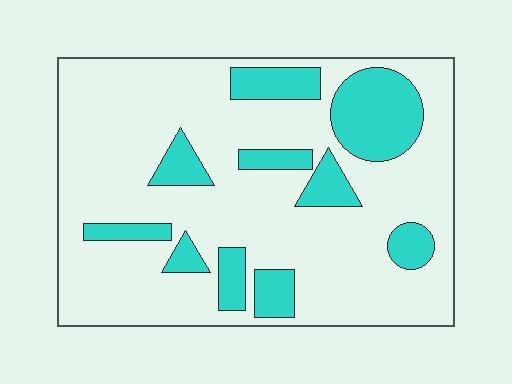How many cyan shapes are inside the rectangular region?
10.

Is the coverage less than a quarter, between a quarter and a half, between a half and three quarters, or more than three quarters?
Less than a quarter.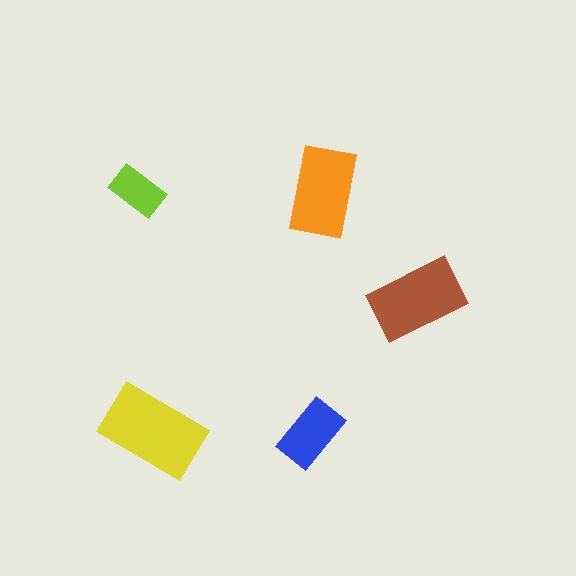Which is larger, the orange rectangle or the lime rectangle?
The orange one.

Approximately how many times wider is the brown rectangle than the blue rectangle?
About 1.5 times wider.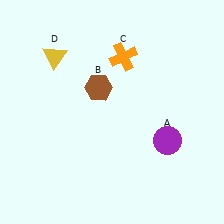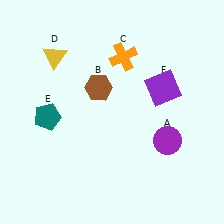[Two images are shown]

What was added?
A teal pentagon (E), a purple square (F) were added in Image 2.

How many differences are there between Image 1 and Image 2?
There are 2 differences between the two images.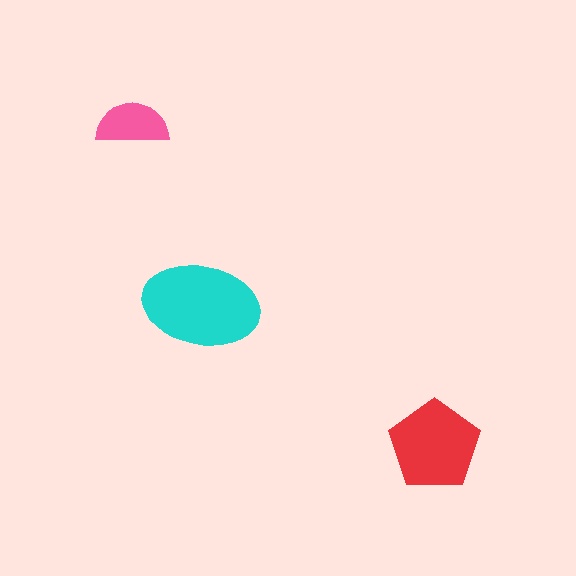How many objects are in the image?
There are 3 objects in the image.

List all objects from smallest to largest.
The pink semicircle, the red pentagon, the cyan ellipse.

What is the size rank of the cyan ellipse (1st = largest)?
1st.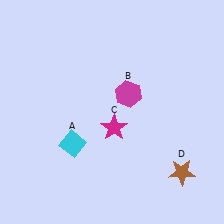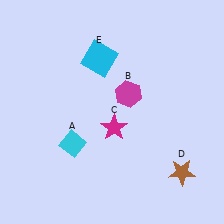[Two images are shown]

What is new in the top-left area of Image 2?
A cyan square (E) was added in the top-left area of Image 2.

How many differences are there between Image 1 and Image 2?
There is 1 difference between the two images.